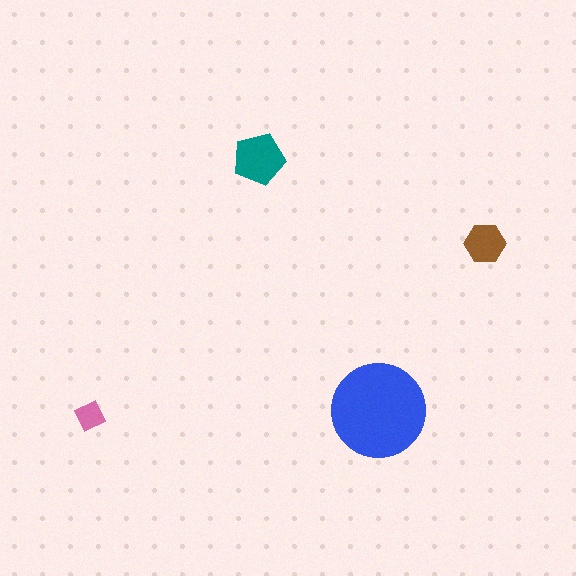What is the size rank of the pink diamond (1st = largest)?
4th.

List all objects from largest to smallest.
The blue circle, the teal pentagon, the brown hexagon, the pink diamond.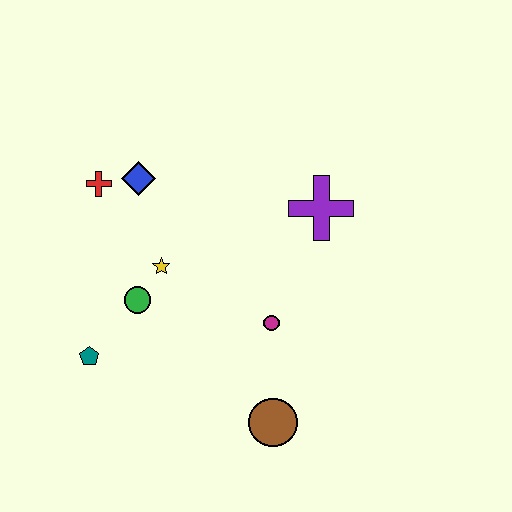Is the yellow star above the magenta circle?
Yes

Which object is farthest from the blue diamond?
The brown circle is farthest from the blue diamond.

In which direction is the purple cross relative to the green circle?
The purple cross is to the right of the green circle.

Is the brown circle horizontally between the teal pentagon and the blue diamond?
No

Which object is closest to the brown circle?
The magenta circle is closest to the brown circle.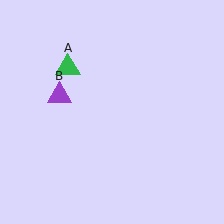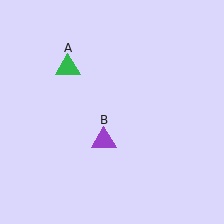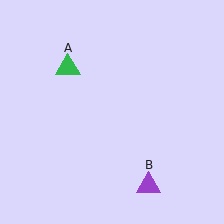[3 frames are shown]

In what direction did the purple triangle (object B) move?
The purple triangle (object B) moved down and to the right.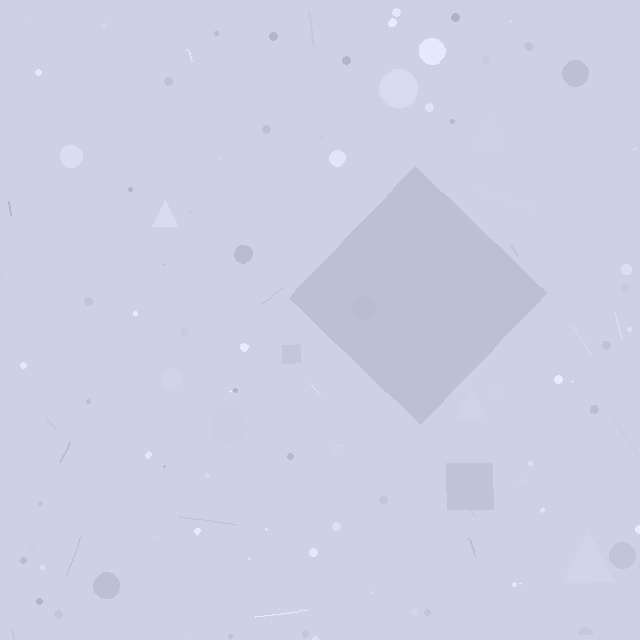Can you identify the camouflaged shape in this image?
The camouflaged shape is a diamond.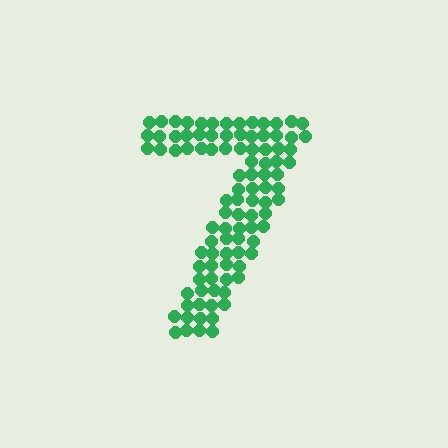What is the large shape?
The large shape is the digit 7.